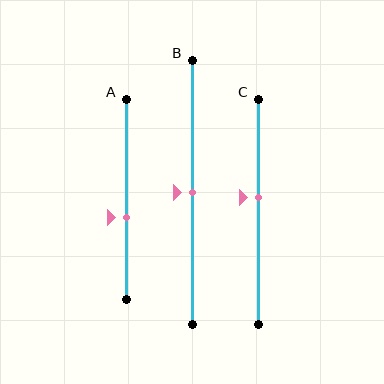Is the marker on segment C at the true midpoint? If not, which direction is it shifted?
No, the marker on segment C is shifted upward by about 7% of the segment length.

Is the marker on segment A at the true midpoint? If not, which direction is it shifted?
No, the marker on segment A is shifted downward by about 9% of the segment length.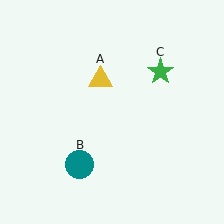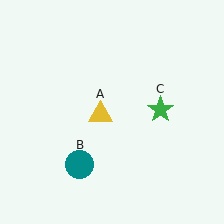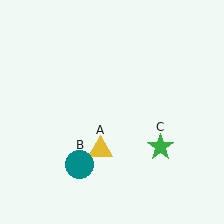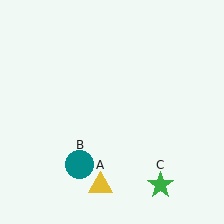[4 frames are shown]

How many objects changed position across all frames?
2 objects changed position: yellow triangle (object A), green star (object C).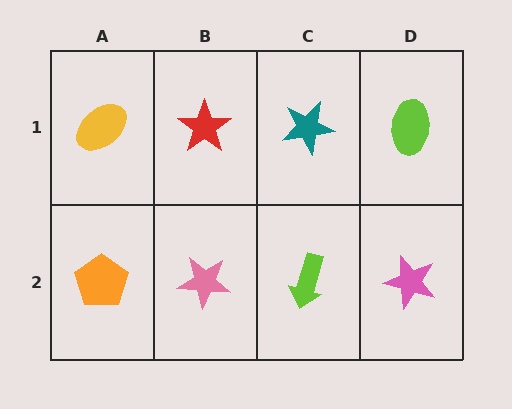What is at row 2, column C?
A lime arrow.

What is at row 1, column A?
A yellow ellipse.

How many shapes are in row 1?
4 shapes.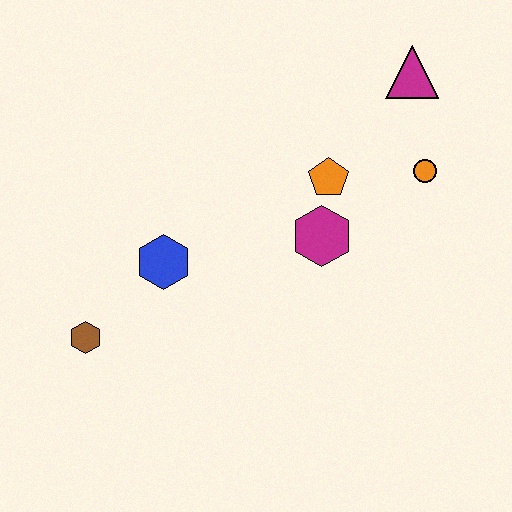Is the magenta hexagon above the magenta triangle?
No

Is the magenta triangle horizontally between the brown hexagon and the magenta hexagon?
No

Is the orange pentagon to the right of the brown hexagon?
Yes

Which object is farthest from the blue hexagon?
The magenta triangle is farthest from the blue hexagon.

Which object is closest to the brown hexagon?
The blue hexagon is closest to the brown hexagon.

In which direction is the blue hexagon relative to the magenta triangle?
The blue hexagon is to the left of the magenta triangle.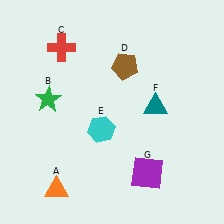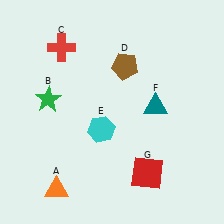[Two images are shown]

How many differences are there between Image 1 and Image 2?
There is 1 difference between the two images.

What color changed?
The square (G) changed from purple in Image 1 to red in Image 2.